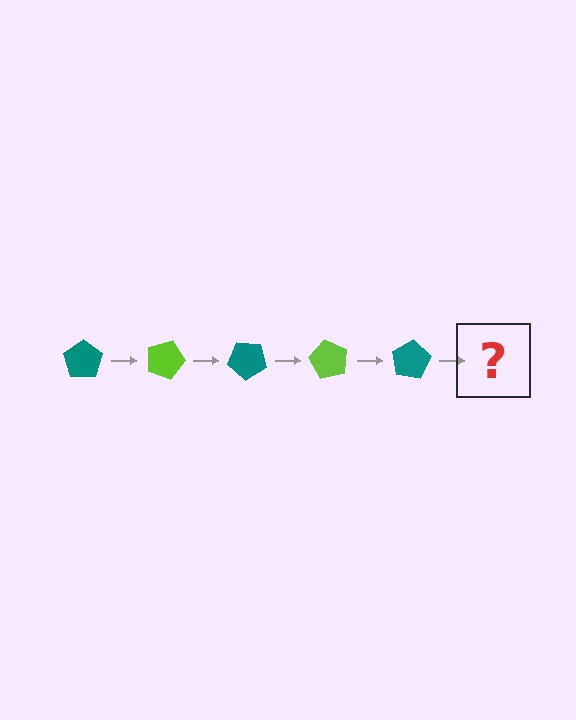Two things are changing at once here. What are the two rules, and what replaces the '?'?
The two rules are that it rotates 20 degrees each step and the color cycles through teal and lime. The '?' should be a lime pentagon, rotated 100 degrees from the start.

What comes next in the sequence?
The next element should be a lime pentagon, rotated 100 degrees from the start.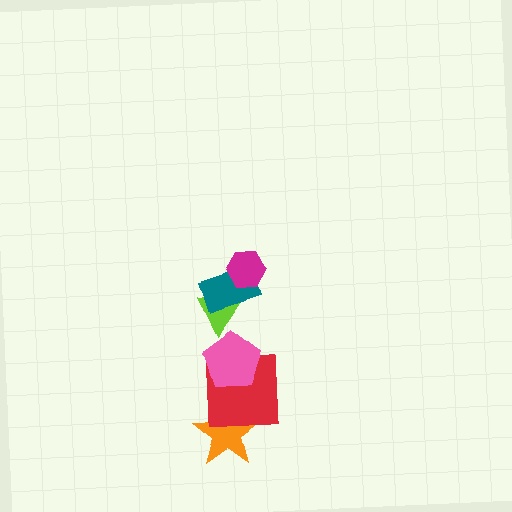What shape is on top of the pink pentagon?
The lime triangle is on top of the pink pentagon.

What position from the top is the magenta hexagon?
The magenta hexagon is 1st from the top.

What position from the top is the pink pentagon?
The pink pentagon is 4th from the top.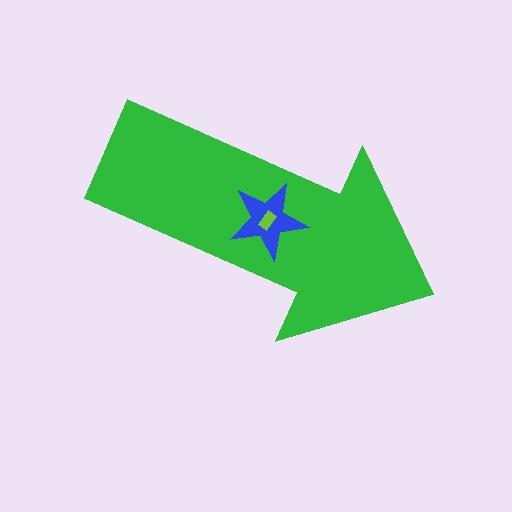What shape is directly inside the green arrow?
The blue star.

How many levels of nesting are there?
3.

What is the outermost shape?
The green arrow.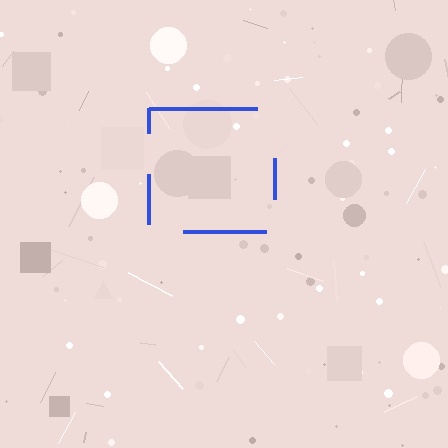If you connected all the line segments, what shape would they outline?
They would outline a square.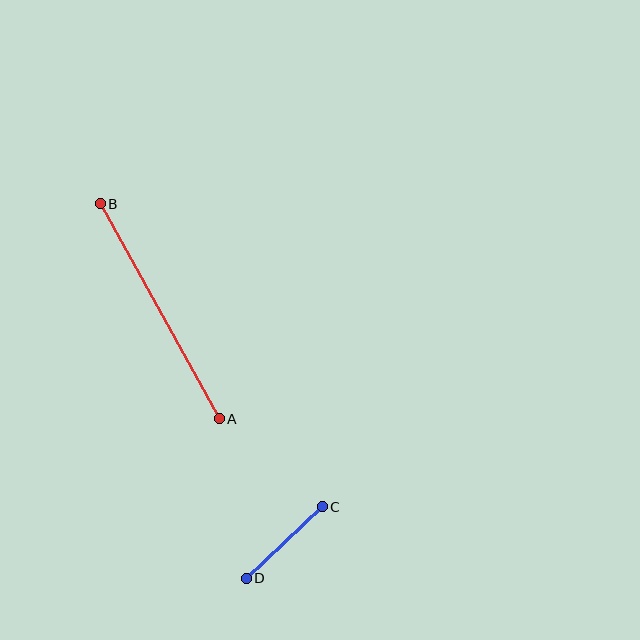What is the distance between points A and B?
The distance is approximately 246 pixels.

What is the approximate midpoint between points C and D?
The midpoint is at approximately (284, 542) pixels.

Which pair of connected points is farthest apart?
Points A and B are farthest apart.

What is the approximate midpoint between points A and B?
The midpoint is at approximately (160, 311) pixels.